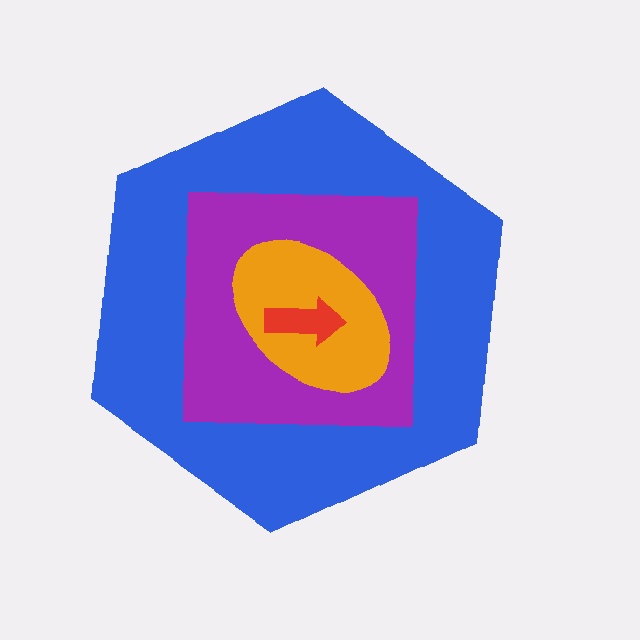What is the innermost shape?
The red arrow.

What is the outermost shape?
The blue hexagon.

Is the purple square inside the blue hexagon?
Yes.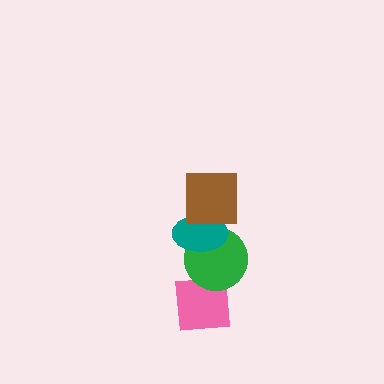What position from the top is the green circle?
The green circle is 3rd from the top.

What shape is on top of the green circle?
The teal ellipse is on top of the green circle.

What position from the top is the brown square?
The brown square is 1st from the top.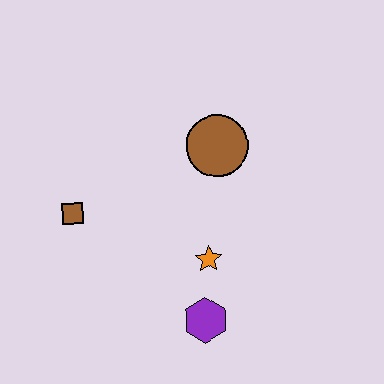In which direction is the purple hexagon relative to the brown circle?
The purple hexagon is below the brown circle.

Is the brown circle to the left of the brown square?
No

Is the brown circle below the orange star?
No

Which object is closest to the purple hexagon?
The orange star is closest to the purple hexagon.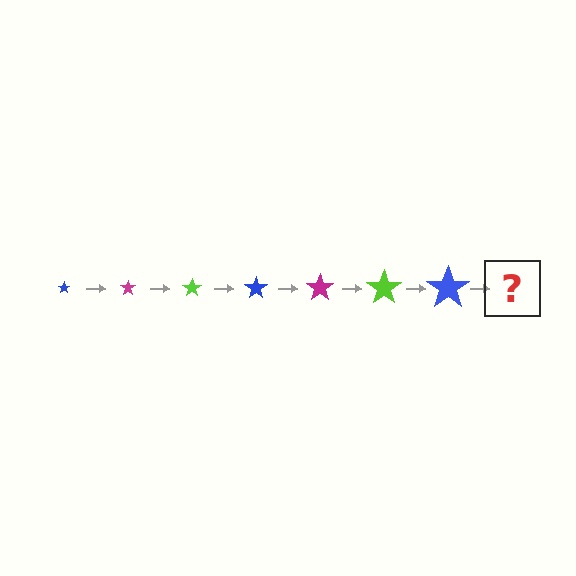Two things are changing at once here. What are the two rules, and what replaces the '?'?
The two rules are that the star grows larger each step and the color cycles through blue, magenta, and lime. The '?' should be a magenta star, larger than the previous one.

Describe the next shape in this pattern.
It should be a magenta star, larger than the previous one.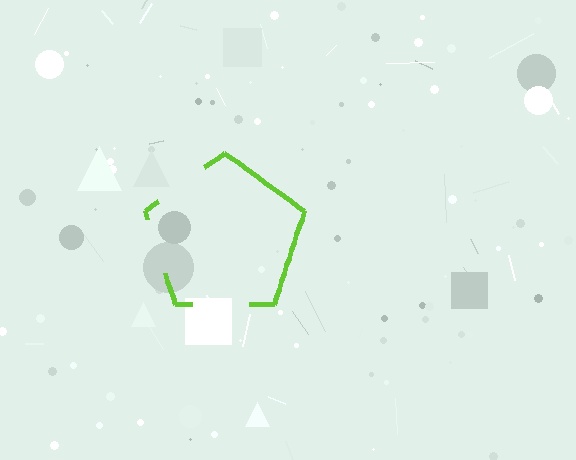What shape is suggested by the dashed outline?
The dashed outline suggests a pentagon.